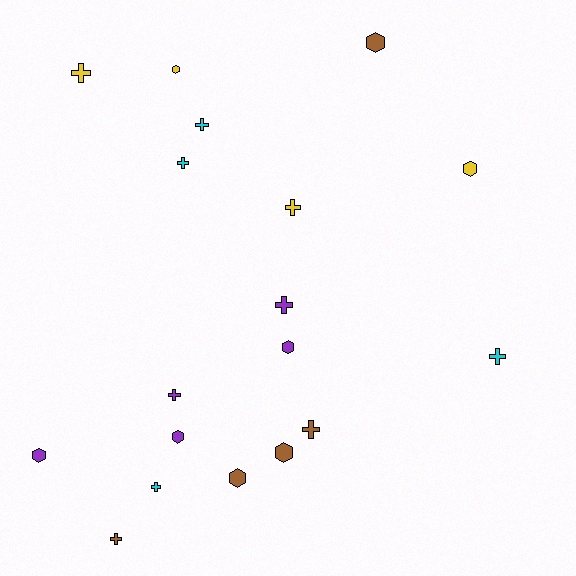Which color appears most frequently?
Brown, with 5 objects.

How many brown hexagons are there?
There are 3 brown hexagons.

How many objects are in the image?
There are 18 objects.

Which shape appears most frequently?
Cross, with 10 objects.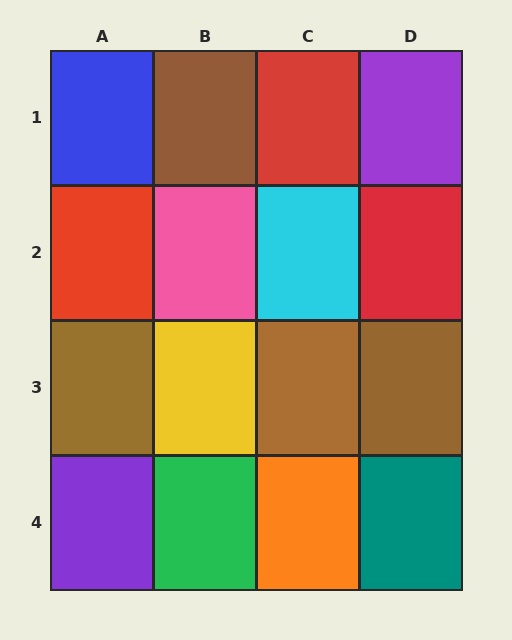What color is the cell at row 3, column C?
Brown.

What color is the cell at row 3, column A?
Brown.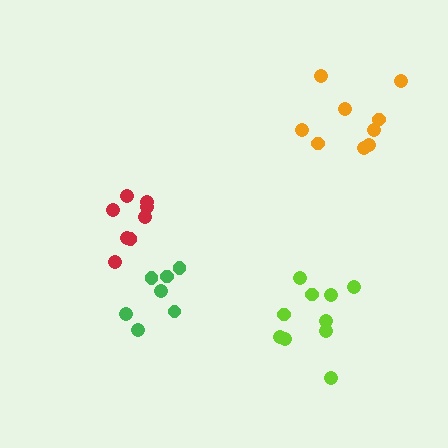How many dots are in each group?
Group 1: 9 dots, Group 2: 10 dots, Group 3: 7 dots, Group 4: 8 dots (34 total).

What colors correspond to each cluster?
The clusters are colored: orange, lime, green, red.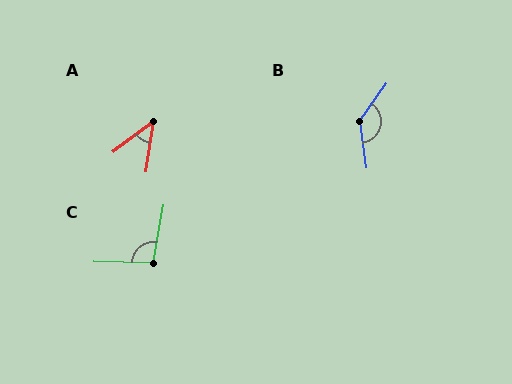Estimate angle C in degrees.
Approximately 99 degrees.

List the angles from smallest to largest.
A (44°), C (99°), B (136°).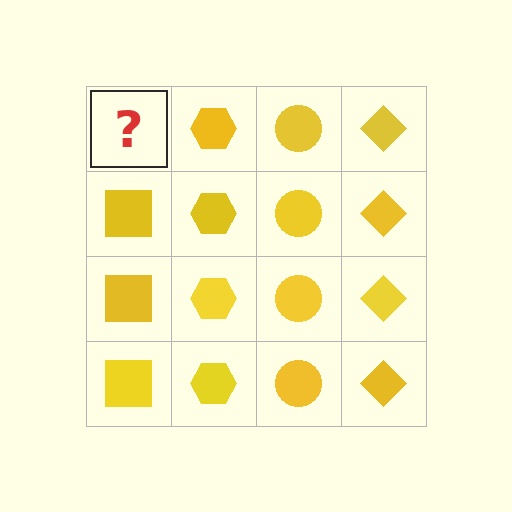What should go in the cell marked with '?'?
The missing cell should contain a yellow square.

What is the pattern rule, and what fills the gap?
The rule is that each column has a consistent shape. The gap should be filled with a yellow square.